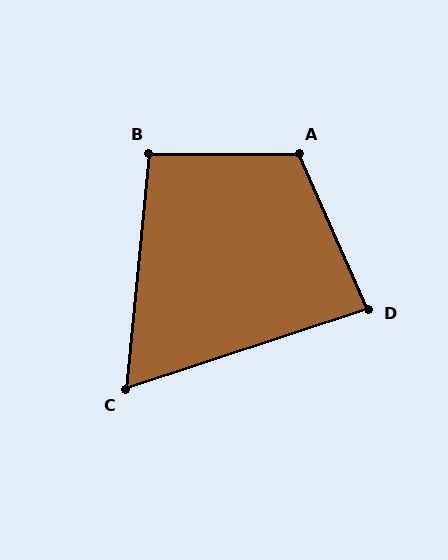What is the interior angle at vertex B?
Approximately 96 degrees (obtuse).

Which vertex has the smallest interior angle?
C, at approximately 66 degrees.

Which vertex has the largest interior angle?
A, at approximately 114 degrees.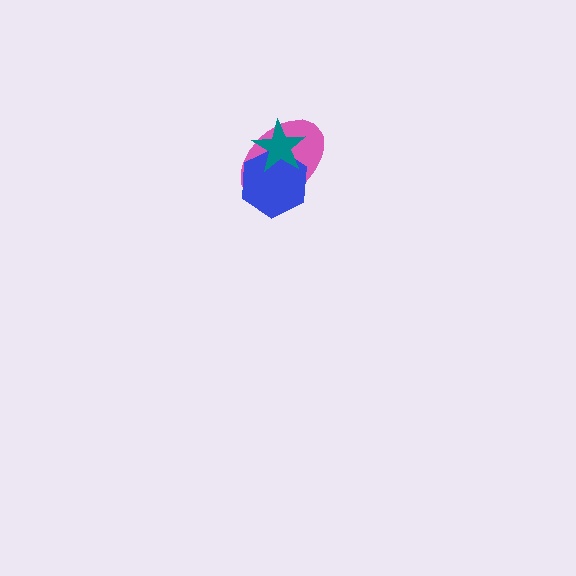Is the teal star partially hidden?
No, no other shape covers it.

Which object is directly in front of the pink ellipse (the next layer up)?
The blue hexagon is directly in front of the pink ellipse.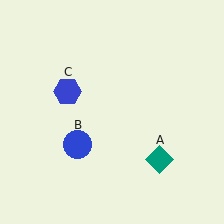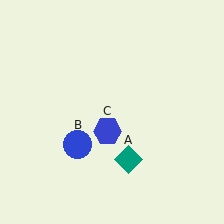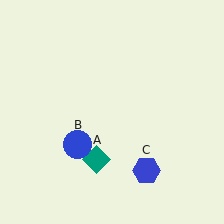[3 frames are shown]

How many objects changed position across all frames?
2 objects changed position: teal diamond (object A), blue hexagon (object C).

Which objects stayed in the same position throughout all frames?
Blue circle (object B) remained stationary.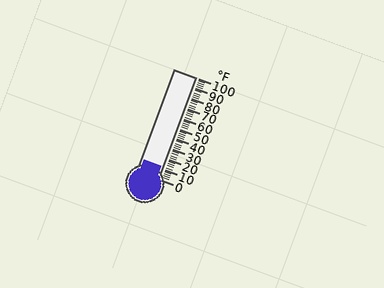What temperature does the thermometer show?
The thermometer shows approximately 12°F.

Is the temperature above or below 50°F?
The temperature is below 50°F.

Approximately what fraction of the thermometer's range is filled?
The thermometer is filled to approximately 10% of its range.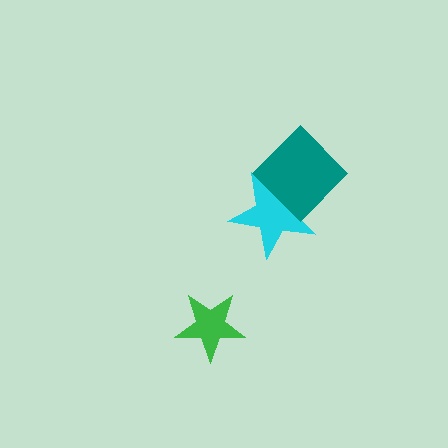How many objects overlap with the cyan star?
1 object overlaps with the cyan star.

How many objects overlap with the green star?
0 objects overlap with the green star.